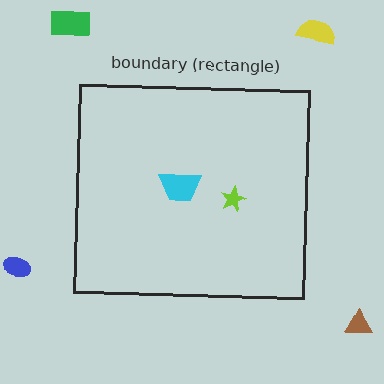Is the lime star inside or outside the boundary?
Inside.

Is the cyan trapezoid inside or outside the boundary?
Inside.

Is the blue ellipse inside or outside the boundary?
Outside.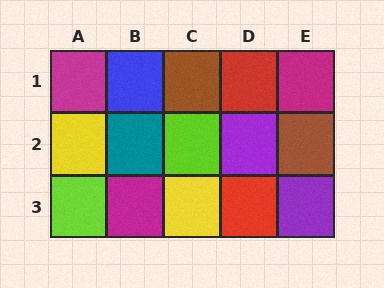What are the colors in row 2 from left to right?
Yellow, teal, lime, purple, brown.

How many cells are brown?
2 cells are brown.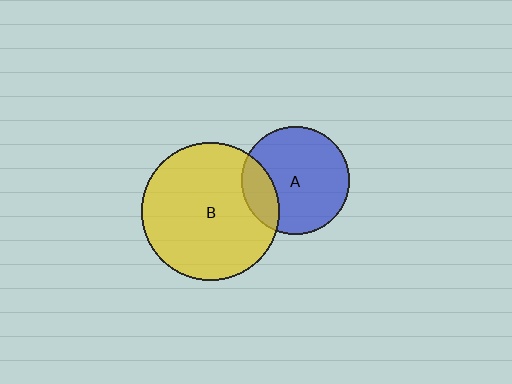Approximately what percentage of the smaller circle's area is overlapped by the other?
Approximately 20%.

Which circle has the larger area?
Circle B (yellow).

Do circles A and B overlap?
Yes.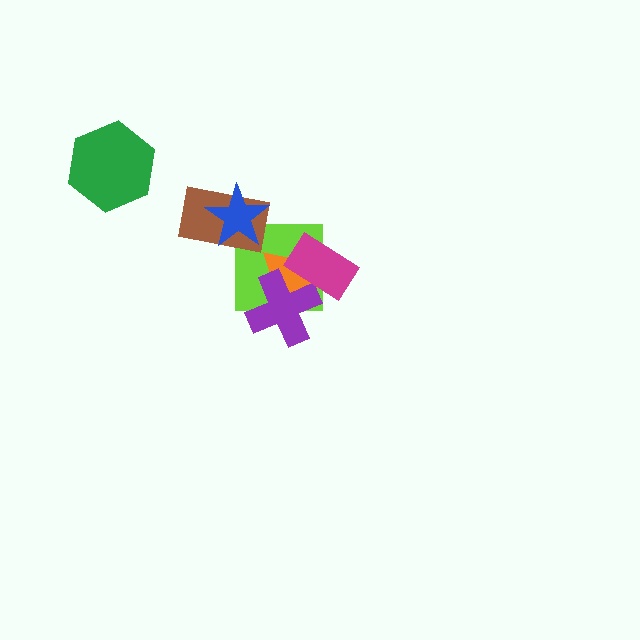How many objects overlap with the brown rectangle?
2 objects overlap with the brown rectangle.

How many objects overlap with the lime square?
5 objects overlap with the lime square.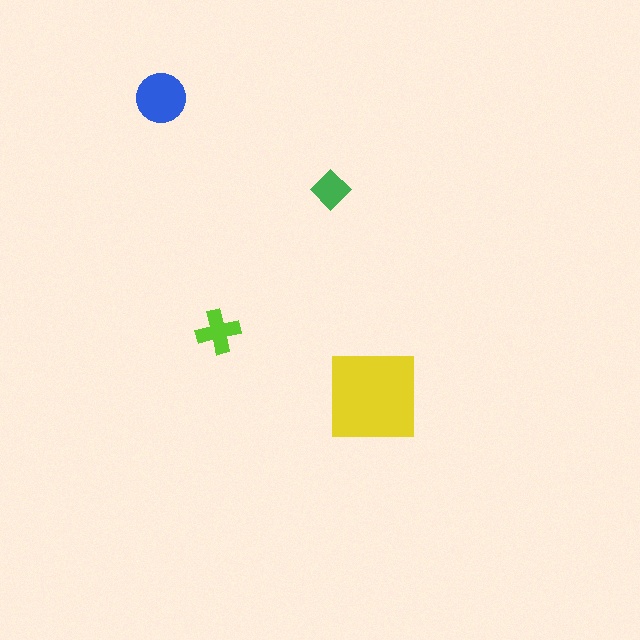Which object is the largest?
The yellow square.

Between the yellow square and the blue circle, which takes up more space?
The yellow square.